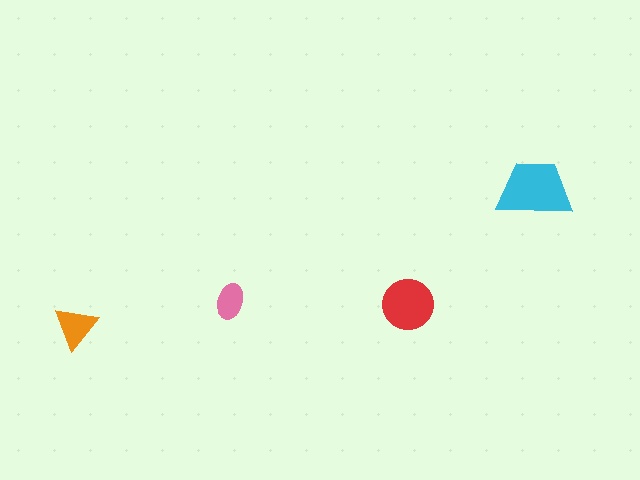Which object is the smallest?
The pink ellipse.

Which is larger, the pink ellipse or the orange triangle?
The orange triangle.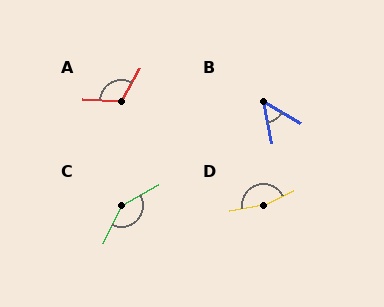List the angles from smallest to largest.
B (49°), A (116°), C (145°), D (164°).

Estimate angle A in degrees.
Approximately 116 degrees.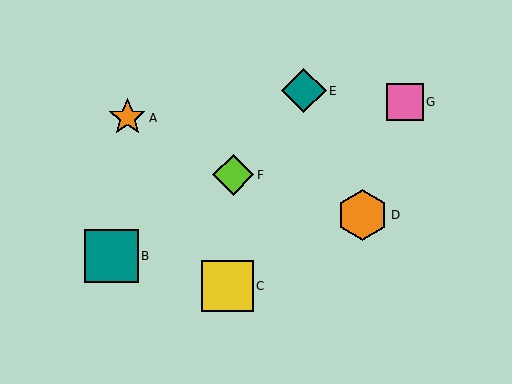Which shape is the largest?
The teal square (labeled B) is the largest.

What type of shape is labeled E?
Shape E is a teal diamond.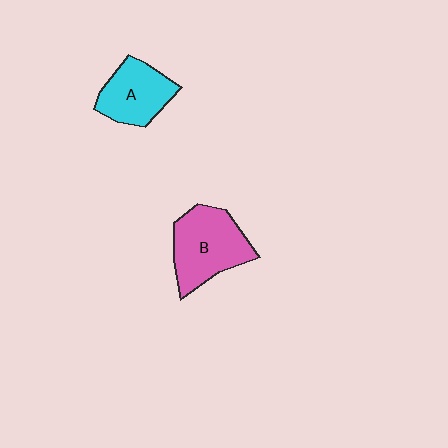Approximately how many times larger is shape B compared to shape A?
Approximately 1.3 times.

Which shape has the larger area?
Shape B (pink).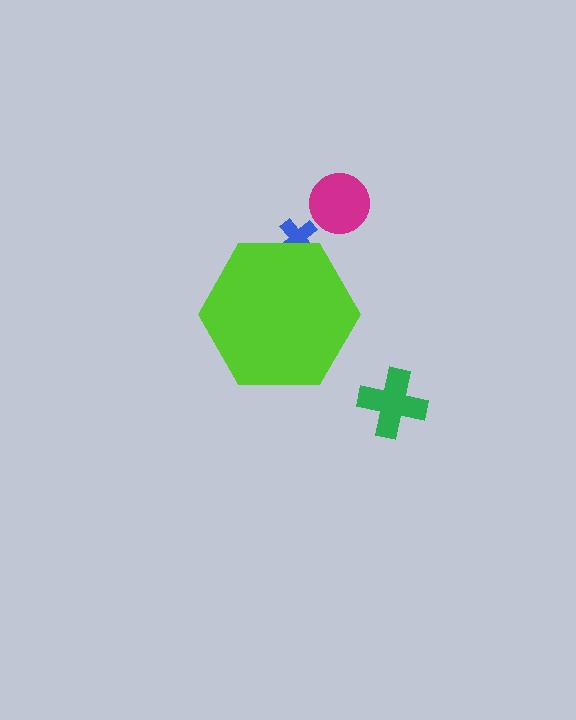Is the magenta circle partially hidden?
No, the magenta circle is fully visible.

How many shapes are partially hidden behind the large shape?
1 shape is partially hidden.